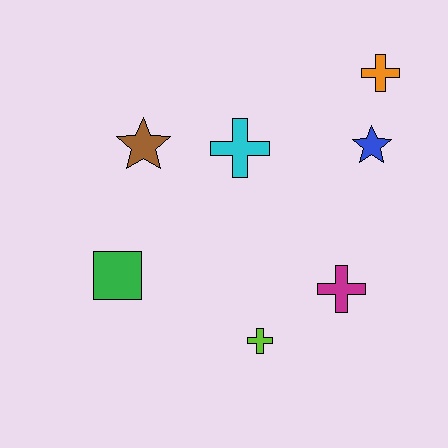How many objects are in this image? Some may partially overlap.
There are 7 objects.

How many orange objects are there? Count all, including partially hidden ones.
There is 1 orange object.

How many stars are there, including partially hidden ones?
There are 2 stars.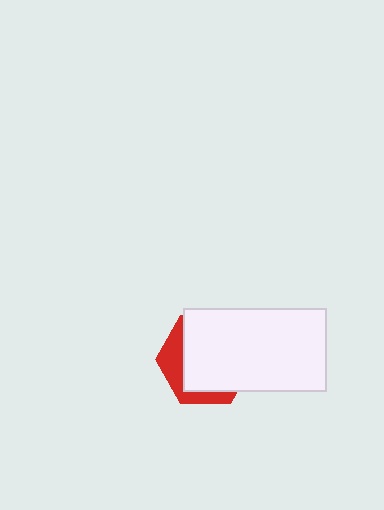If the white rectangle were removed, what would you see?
You would see the complete red hexagon.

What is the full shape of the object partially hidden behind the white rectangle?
The partially hidden object is a red hexagon.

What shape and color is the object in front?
The object in front is a white rectangle.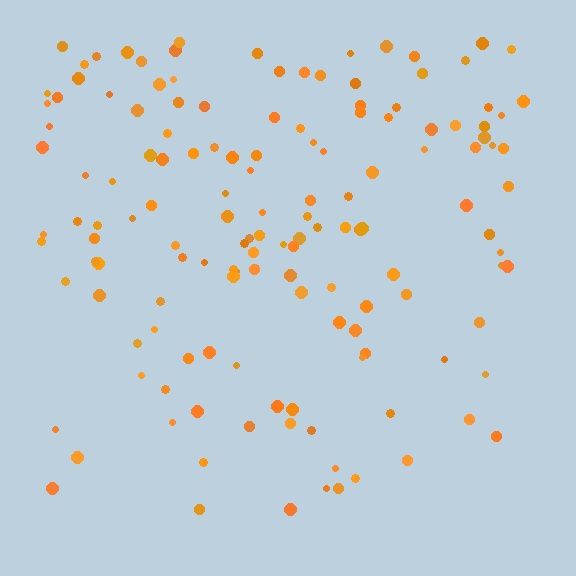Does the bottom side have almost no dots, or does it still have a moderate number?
Still a moderate number, just noticeably fewer than the top.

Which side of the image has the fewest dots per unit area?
The bottom.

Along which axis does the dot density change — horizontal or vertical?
Vertical.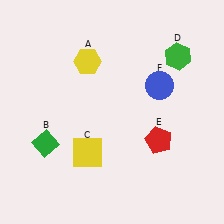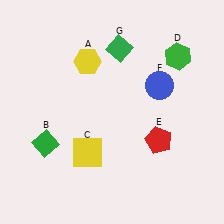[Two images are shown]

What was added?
A green diamond (G) was added in Image 2.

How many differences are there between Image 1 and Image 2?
There is 1 difference between the two images.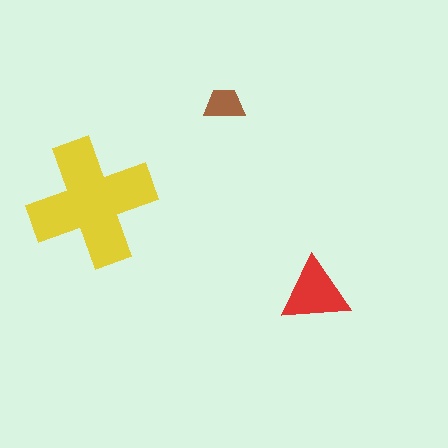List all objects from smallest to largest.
The brown trapezoid, the red triangle, the yellow cross.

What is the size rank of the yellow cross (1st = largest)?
1st.